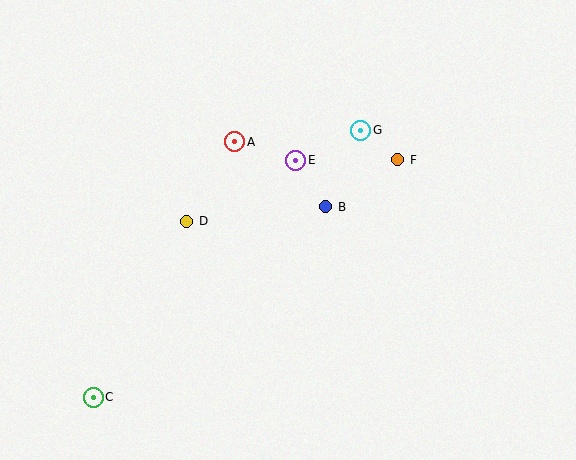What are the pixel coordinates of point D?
Point D is at (187, 221).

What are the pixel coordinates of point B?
Point B is at (326, 207).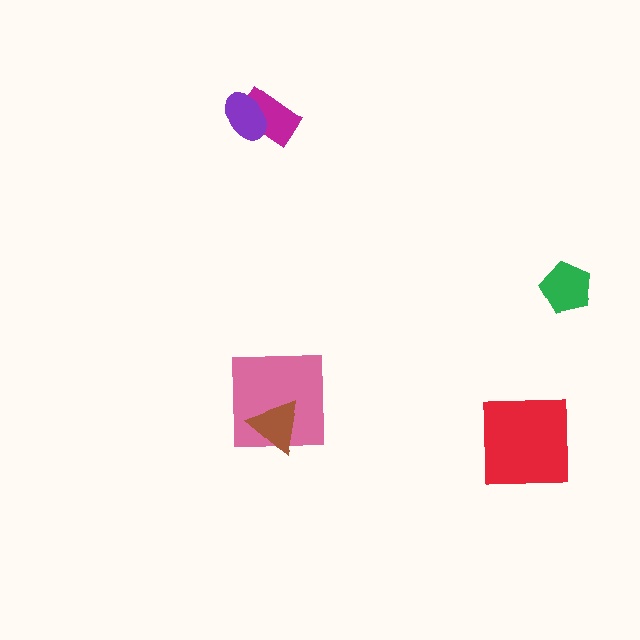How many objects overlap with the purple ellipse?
1 object overlaps with the purple ellipse.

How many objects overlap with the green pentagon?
0 objects overlap with the green pentagon.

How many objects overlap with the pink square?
1 object overlaps with the pink square.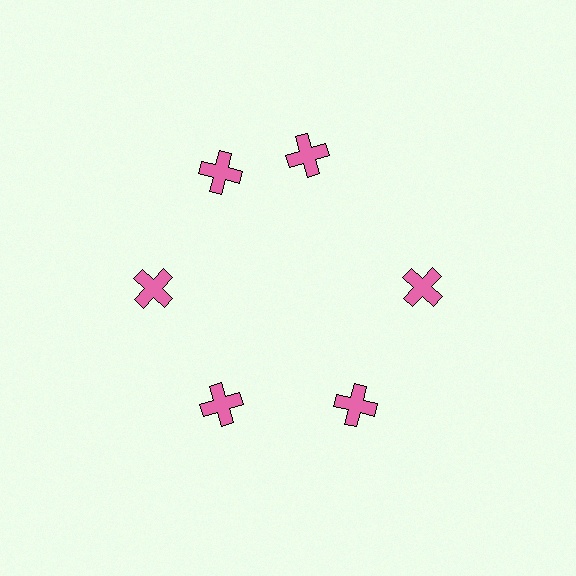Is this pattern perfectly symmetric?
No. The 6 pink crosses are arranged in a ring, but one element near the 1 o'clock position is rotated out of alignment along the ring, breaking the 6-fold rotational symmetry.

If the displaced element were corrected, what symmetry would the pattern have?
It would have 6-fold rotational symmetry — the pattern would map onto itself every 60 degrees.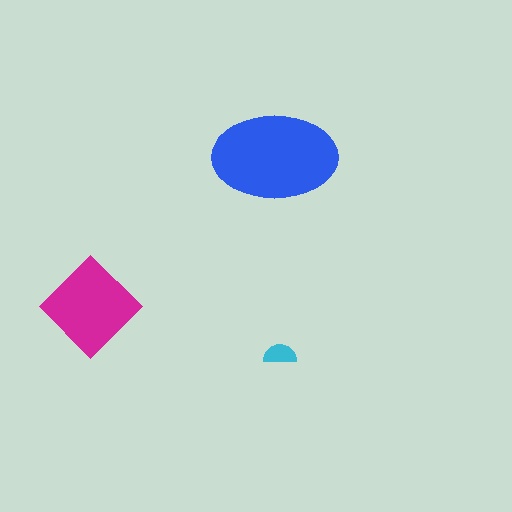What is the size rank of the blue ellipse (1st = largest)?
1st.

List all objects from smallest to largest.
The cyan semicircle, the magenta diamond, the blue ellipse.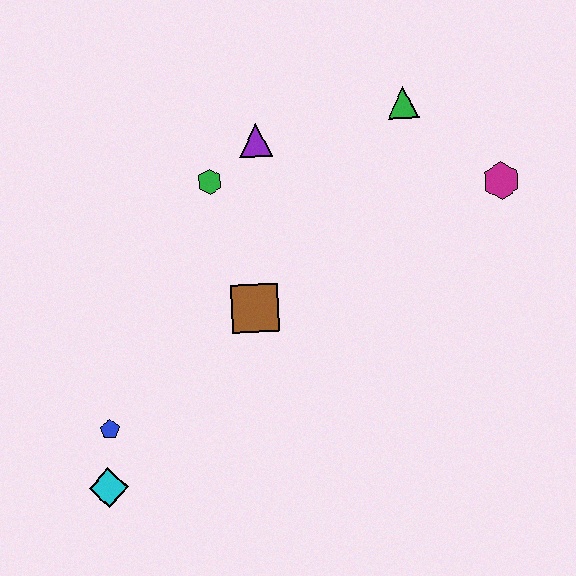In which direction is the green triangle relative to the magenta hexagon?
The green triangle is to the left of the magenta hexagon.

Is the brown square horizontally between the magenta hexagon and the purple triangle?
No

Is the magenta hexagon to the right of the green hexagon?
Yes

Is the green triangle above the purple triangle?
Yes